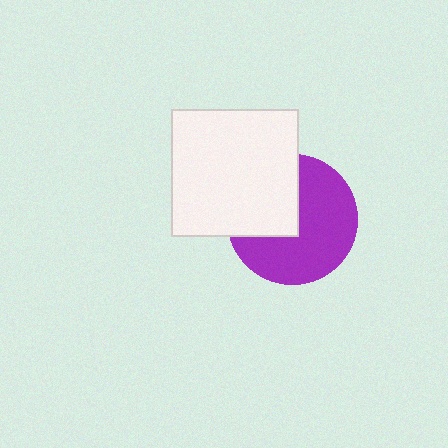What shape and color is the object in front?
The object in front is a white square.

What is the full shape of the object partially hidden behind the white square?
The partially hidden object is a purple circle.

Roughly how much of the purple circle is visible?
About half of it is visible (roughly 62%).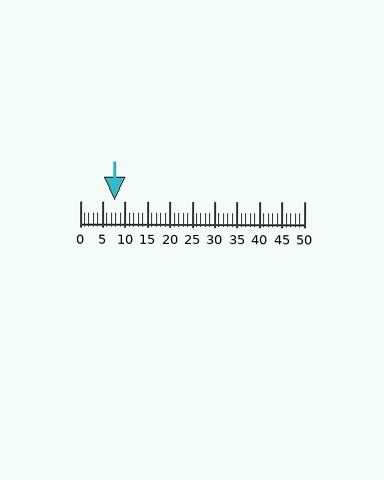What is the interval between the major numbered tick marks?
The major tick marks are spaced 5 units apart.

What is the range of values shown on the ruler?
The ruler shows values from 0 to 50.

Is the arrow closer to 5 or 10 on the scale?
The arrow is closer to 10.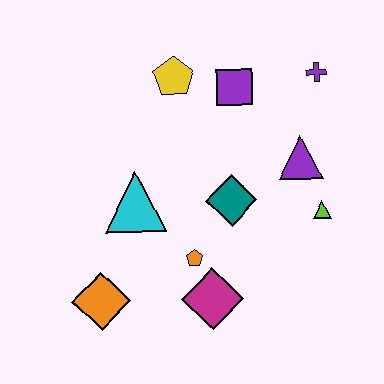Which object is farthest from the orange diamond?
The purple cross is farthest from the orange diamond.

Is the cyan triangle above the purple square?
No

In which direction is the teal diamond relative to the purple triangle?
The teal diamond is to the left of the purple triangle.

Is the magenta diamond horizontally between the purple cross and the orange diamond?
Yes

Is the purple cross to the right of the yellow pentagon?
Yes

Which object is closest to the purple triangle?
The lime triangle is closest to the purple triangle.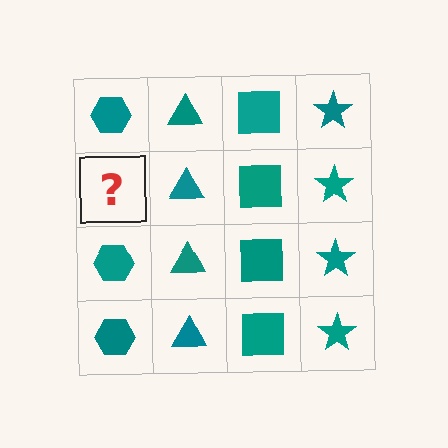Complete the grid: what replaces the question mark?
The question mark should be replaced with a teal hexagon.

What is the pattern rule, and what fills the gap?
The rule is that each column has a consistent shape. The gap should be filled with a teal hexagon.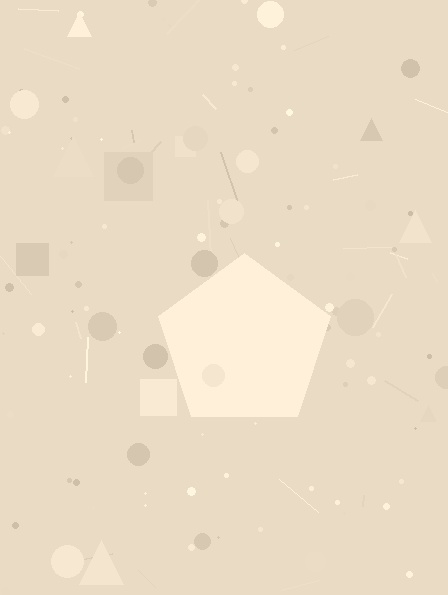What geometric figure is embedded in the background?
A pentagon is embedded in the background.